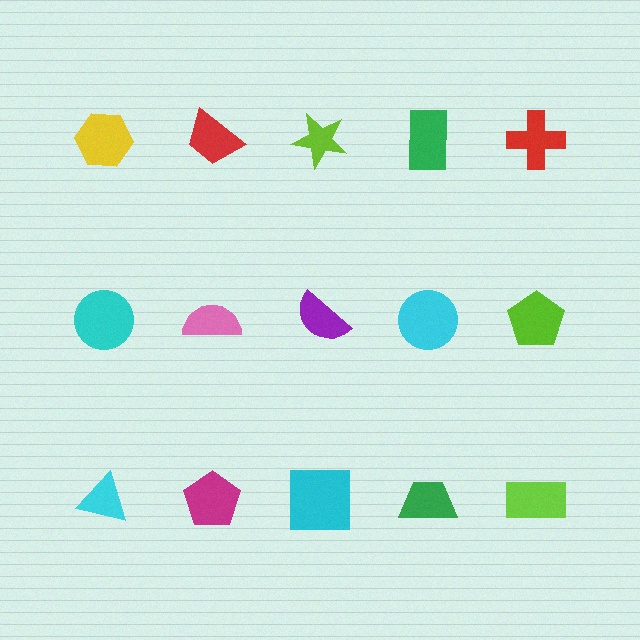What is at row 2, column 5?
A lime pentagon.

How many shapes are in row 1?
5 shapes.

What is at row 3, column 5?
A lime rectangle.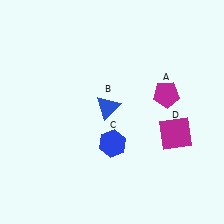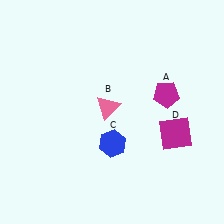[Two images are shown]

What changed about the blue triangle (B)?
In Image 1, B is blue. In Image 2, it changed to pink.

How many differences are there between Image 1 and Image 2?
There is 1 difference between the two images.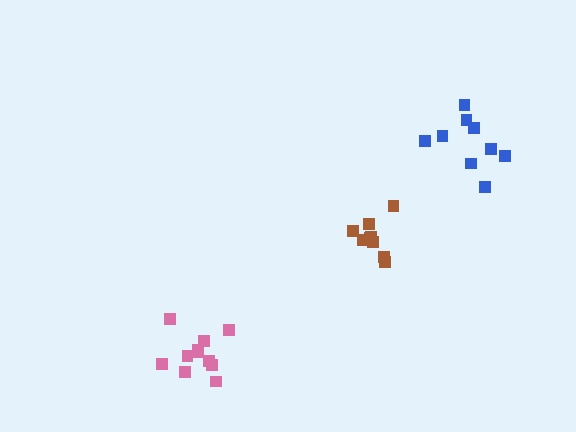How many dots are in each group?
Group 1: 9 dots, Group 2: 11 dots, Group 3: 9 dots (29 total).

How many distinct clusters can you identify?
There are 3 distinct clusters.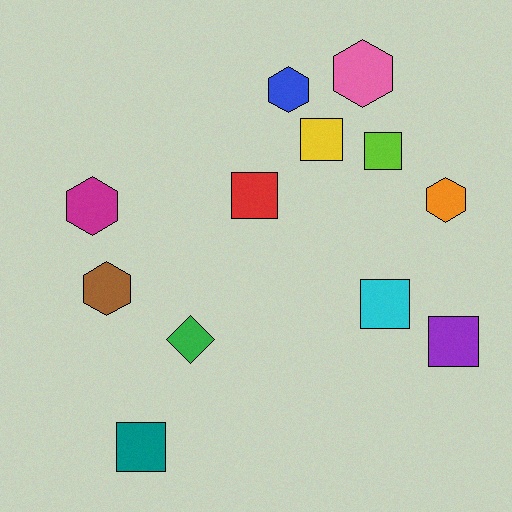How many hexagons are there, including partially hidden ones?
There are 5 hexagons.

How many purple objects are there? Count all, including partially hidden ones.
There is 1 purple object.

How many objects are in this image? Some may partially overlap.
There are 12 objects.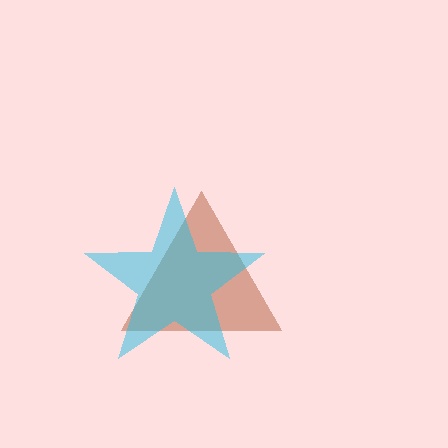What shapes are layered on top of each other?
The layered shapes are: a brown triangle, a cyan star.